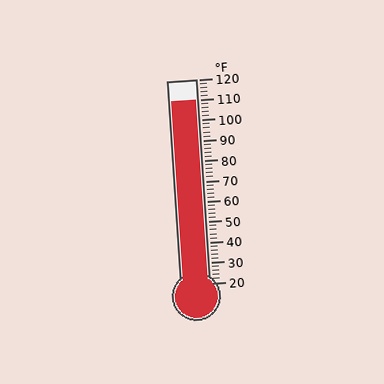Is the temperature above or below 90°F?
The temperature is above 90°F.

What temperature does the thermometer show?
The thermometer shows approximately 110°F.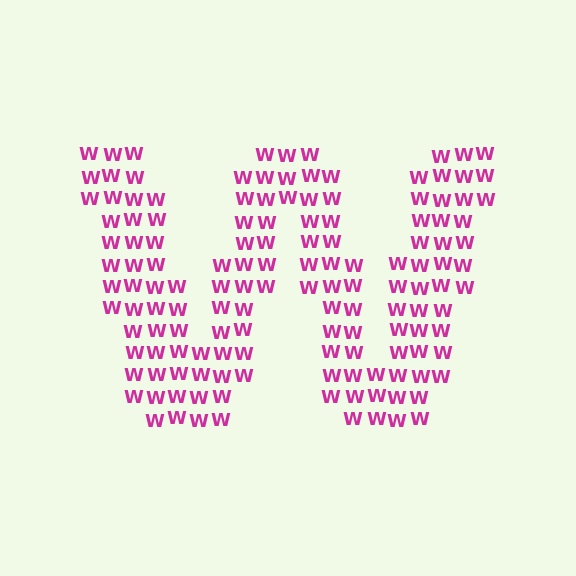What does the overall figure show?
The overall figure shows the letter W.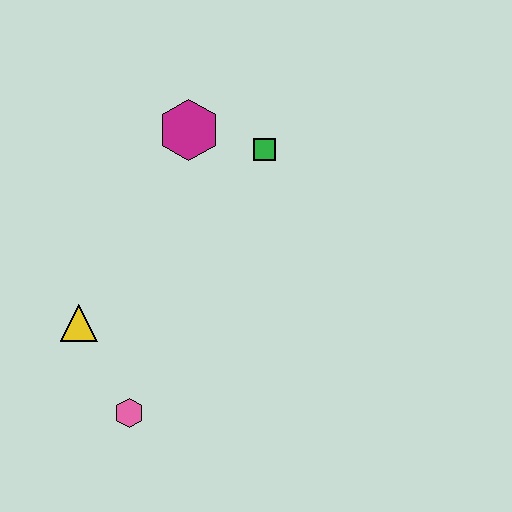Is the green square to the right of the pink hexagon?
Yes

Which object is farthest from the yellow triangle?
The green square is farthest from the yellow triangle.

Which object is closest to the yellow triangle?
The pink hexagon is closest to the yellow triangle.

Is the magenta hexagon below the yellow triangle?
No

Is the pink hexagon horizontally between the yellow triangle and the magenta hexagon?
Yes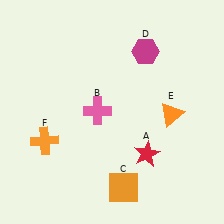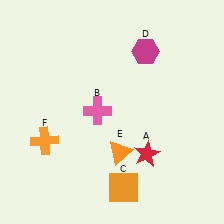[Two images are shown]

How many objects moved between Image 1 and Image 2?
1 object moved between the two images.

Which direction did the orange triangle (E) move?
The orange triangle (E) moved left.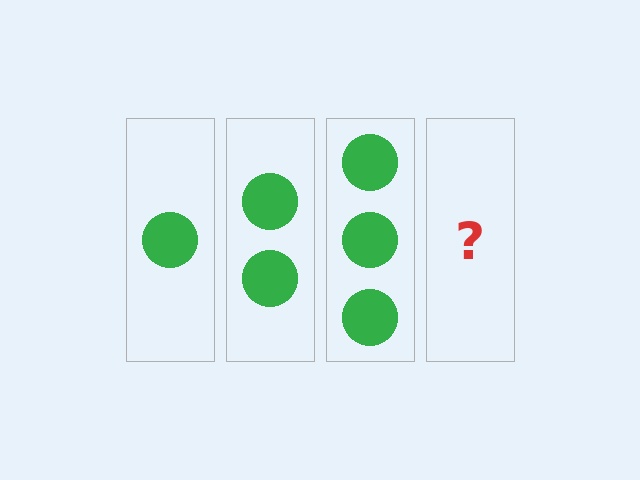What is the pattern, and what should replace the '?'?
The pattern is that each step adds one more circle. The '?' should be 4 circles.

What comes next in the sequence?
The next element should be 4 circles.